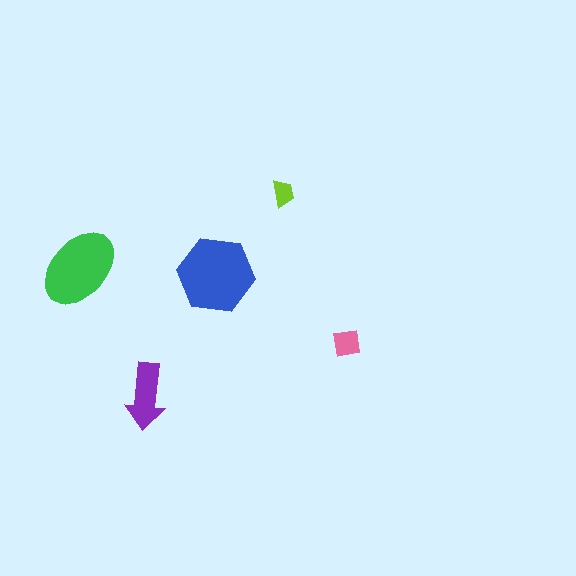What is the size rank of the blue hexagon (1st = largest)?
1st.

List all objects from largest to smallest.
The blue hexagon, the green ellipse, the purple arrow, the pink square, the lime trapezoid.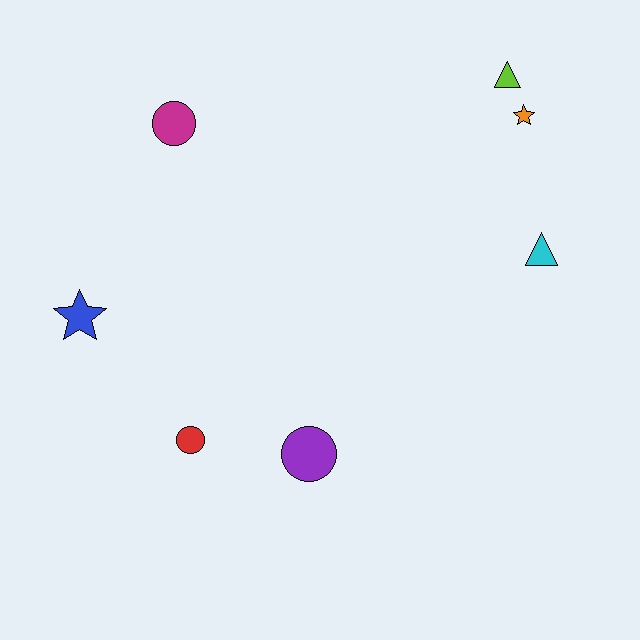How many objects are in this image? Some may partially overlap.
There are 7 objects.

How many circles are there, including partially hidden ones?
There are 3 circles.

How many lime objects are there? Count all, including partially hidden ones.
There is 1 lime object.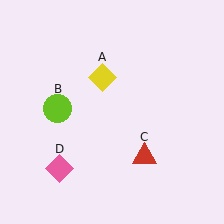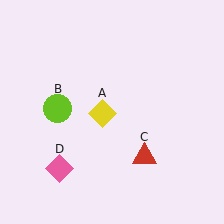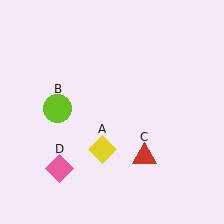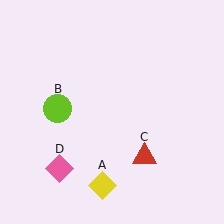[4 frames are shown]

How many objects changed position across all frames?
1 object changed position: yellow diamond (object A).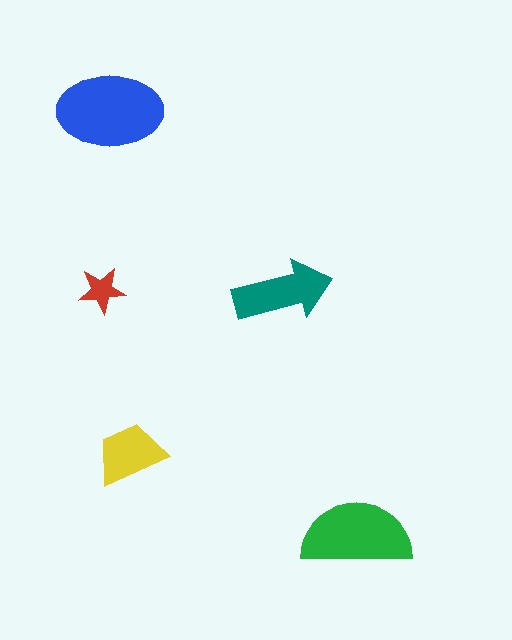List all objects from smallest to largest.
The red star, the yellow trapezoid, the teal arrow, the green semicircle, the blue ellipse.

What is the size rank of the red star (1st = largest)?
5th.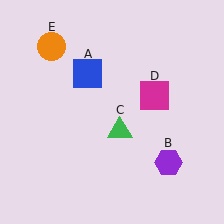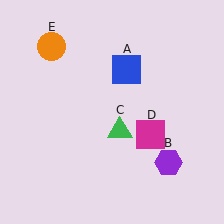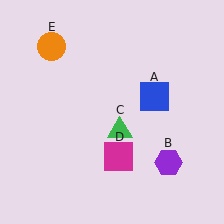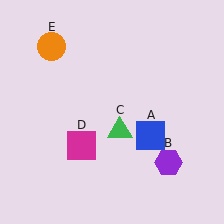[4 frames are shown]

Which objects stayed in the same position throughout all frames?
Purple hexagon (object B) and green triangle (object C) and orange circle (object E) remained stationary.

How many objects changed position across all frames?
2 objects changed position: blue square (object A), magenta square (object D).